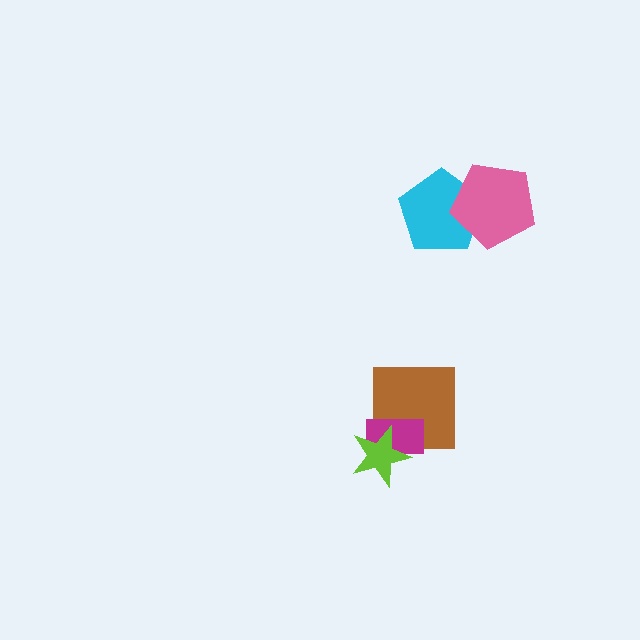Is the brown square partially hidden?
Yes, it is partially covered by another shape.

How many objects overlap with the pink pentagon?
1 object overlaps with the pink pentagon.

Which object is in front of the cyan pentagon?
The pink pentagon is in front of the cyan pentagon.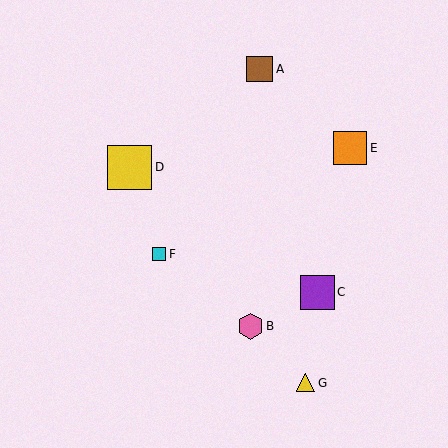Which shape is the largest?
The yellow square (labeled D) is the largest.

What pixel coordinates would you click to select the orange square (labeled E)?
Click at (350, 148) to select the orange square E.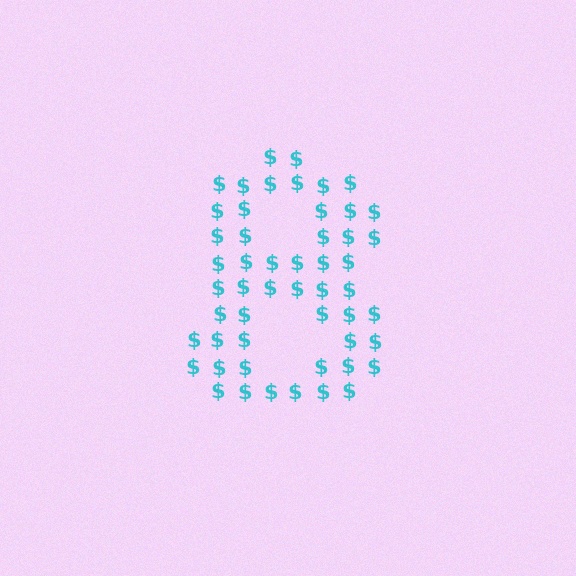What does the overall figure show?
The overall figure shows the digit 8.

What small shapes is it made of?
It is made of small dollar signs.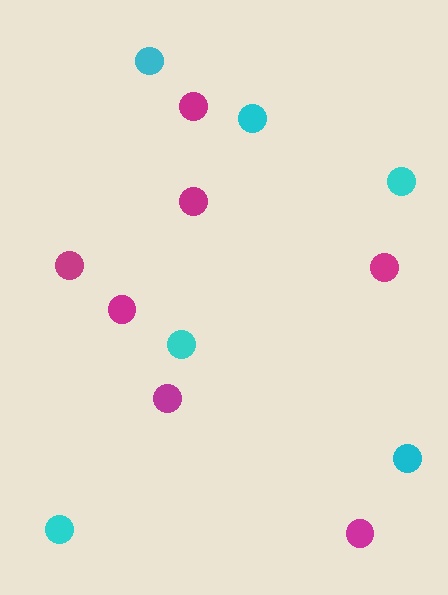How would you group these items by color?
There are 2 groups: one group of cyan circles (6) and one group of magenta circles (7).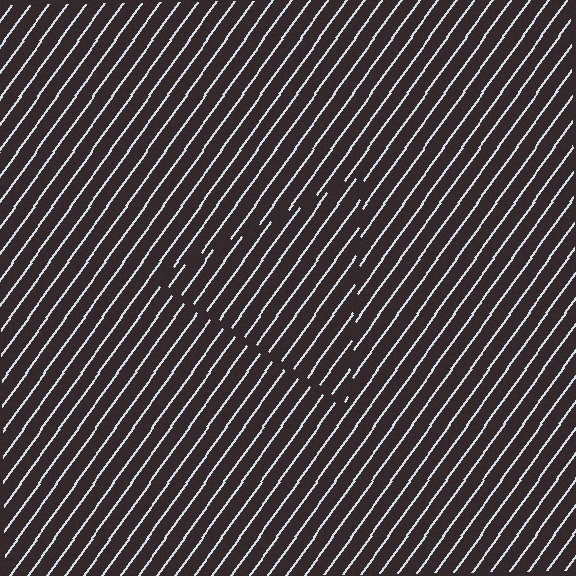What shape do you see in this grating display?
An illusory triangle. The interior of the shape contains the same grating, shifted by half a period — the contour is defined by the phase discontinuity where line-ends from the inner and outer gratings abut.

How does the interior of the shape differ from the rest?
The interior of the shape contains the same grating, shifted by half a period — the contour is defined by the phase discontinuity where line-ends from the inner and outer gratings abut.